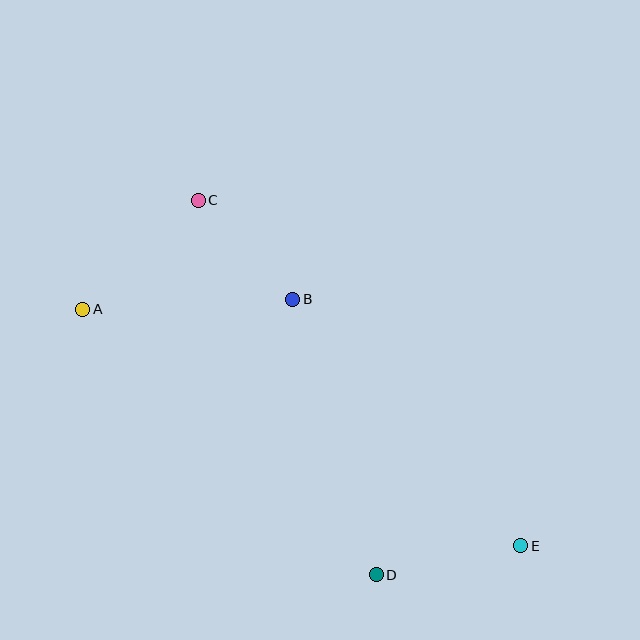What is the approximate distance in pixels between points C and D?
The distance between C and D is approximately 415 pixels.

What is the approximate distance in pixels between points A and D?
The distance between A and D is approximately 396 pixels.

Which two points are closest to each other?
Points B and C are closest to each other.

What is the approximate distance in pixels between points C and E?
The distance between C and E is approximately 473 pixels.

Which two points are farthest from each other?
Points A and E are farthest from each other.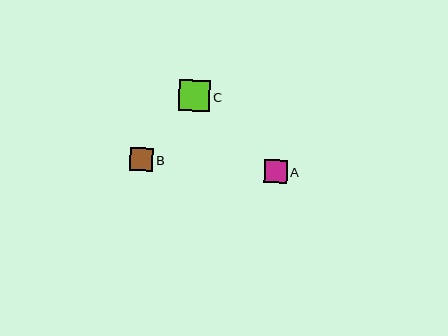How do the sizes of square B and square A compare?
Square B and square A are approximately the same size.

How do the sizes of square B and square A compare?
Square B and square A are approximately the same size.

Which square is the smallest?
Square A is the smallest with a size of approximately 23 pixels.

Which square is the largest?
Square C is the largest with a size of approximately 31 pixels.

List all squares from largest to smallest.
From largest to smallest: C, B, A.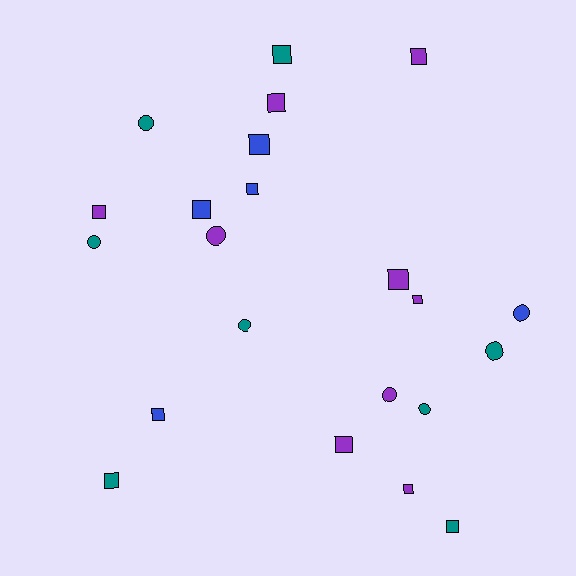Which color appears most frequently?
Purple, with 9 objects.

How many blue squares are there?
There are 4 blue squares.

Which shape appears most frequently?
Square, with 14 objects.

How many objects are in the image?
There are 22 objects.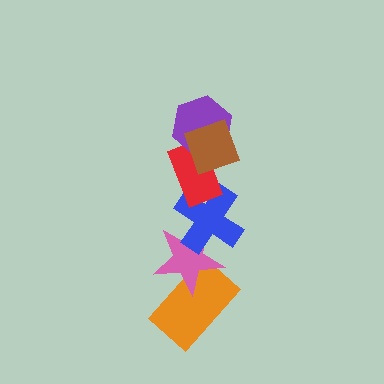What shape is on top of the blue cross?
The red rectangle is on top of the blue cross.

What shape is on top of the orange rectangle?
The pink star is on top of the orange rectangle.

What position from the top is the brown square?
The brown square is 1st from the top.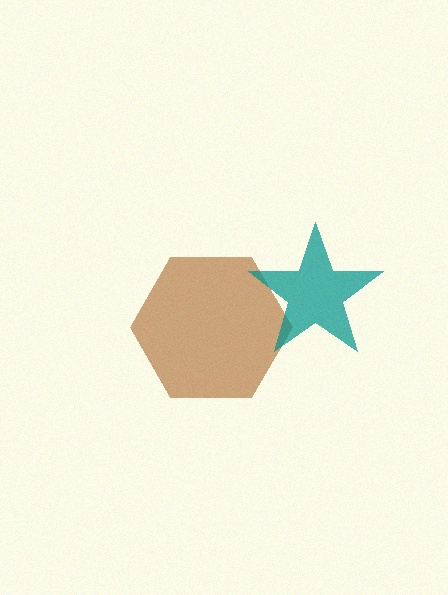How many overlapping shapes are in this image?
There are 2 overlapping shapes in the image.